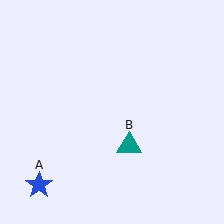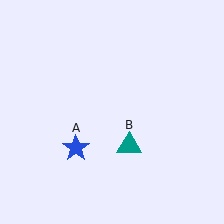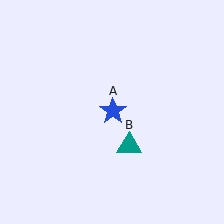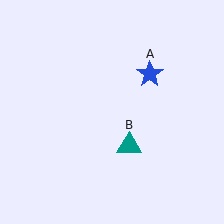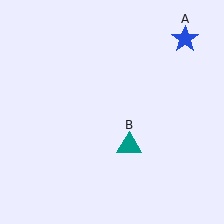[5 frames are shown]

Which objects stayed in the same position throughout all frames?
Teal triangle (object B) remained stationary.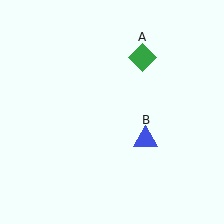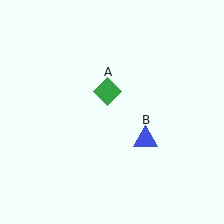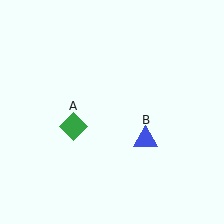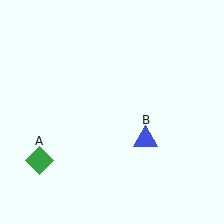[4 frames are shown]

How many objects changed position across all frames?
1 object changed position: green diamond (object A).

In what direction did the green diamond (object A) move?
The green diamond (object A) moved down and to the left.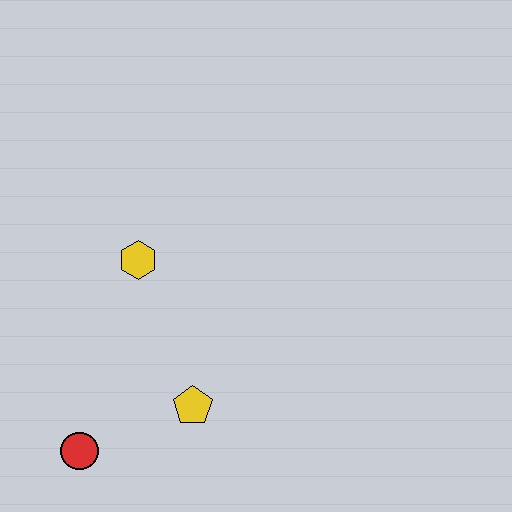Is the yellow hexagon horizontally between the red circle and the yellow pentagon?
Yes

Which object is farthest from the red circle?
The yellow hexagon is farthest from the red circle.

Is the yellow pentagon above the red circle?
Yes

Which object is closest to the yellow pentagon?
The red circle is closest to the yellow pentagon.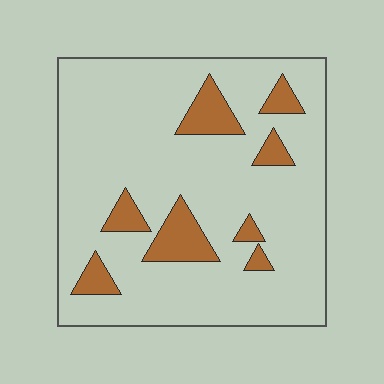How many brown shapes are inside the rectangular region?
8.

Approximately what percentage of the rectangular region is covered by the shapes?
Approximately 15%.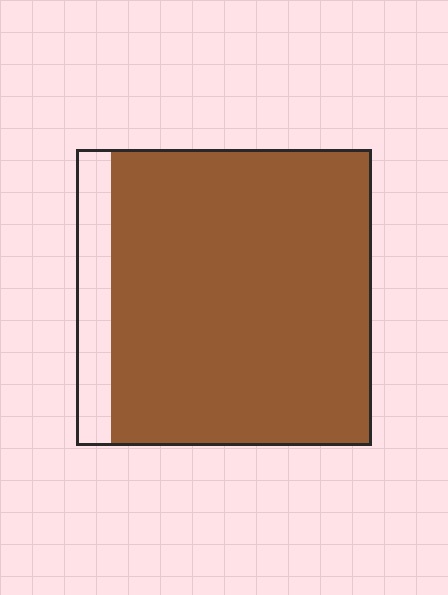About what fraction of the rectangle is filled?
About seven eighths (7/8).